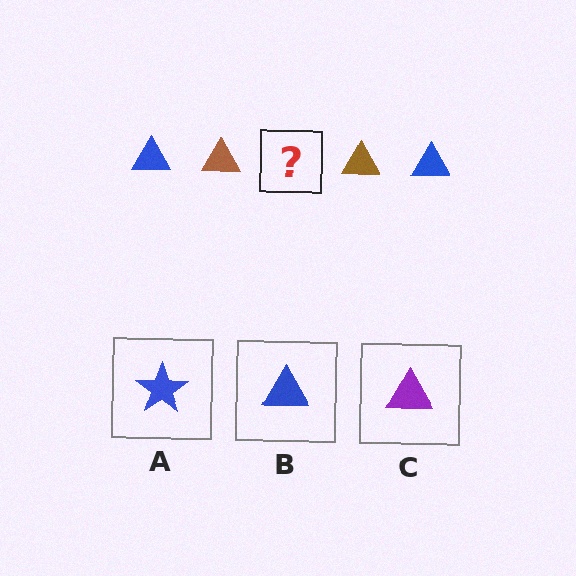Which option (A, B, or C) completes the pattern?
B.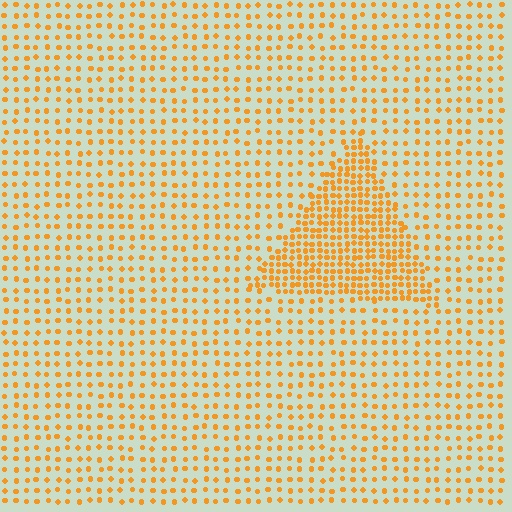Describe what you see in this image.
The image contains small orange elements arranged at two different densities. A triangle-shaped region is visible where the elements are more densely packed than the surrounding area.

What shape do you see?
I see a triangle.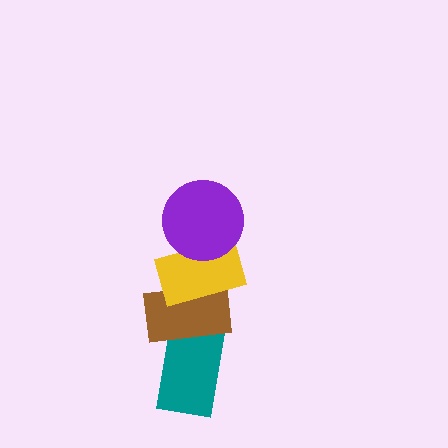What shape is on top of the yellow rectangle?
The purple circle is on top of the yellow rectangle.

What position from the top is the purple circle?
The purple circle is 1st from the top.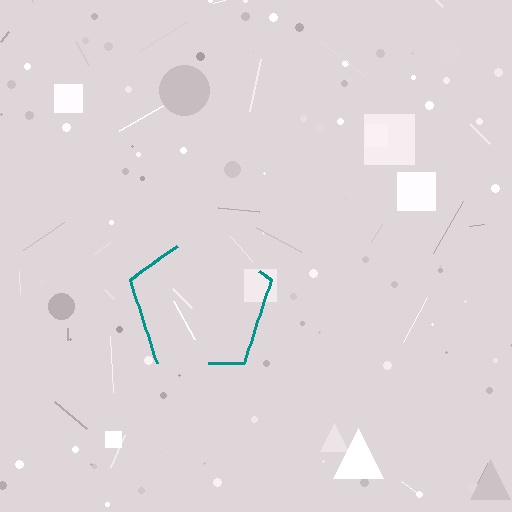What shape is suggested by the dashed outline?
The dashed outline suggests a pentagon.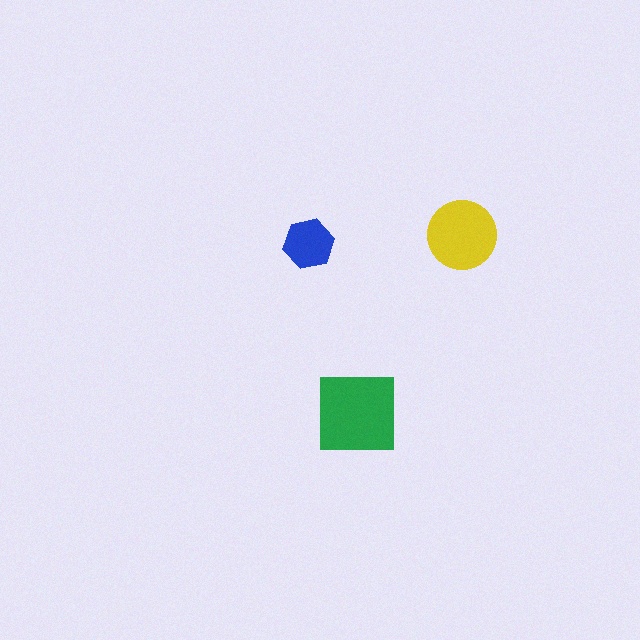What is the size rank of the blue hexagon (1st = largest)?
3rd.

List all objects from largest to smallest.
The green square, the yellow circle, the blue hexagon.